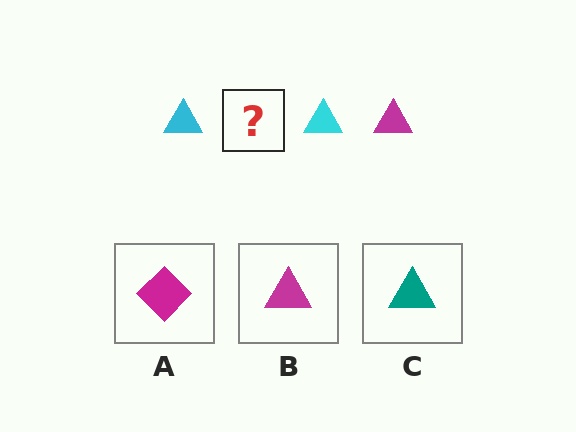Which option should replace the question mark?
Option B.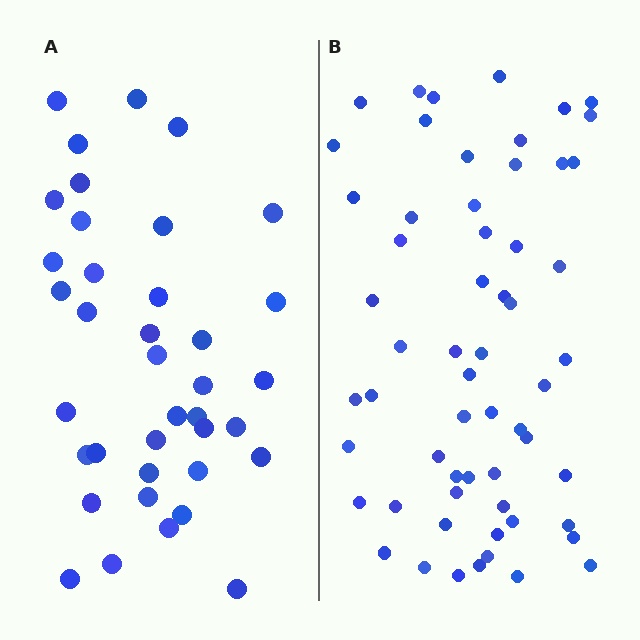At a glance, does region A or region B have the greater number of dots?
Region B (the right region) has more dots.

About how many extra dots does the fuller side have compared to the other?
Region B has approximately 20 more dots than region A.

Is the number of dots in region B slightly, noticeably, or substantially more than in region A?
Region B has substantially more. The ratio is roughly 1.6 to 1.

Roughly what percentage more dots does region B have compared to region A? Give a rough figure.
About 55% more.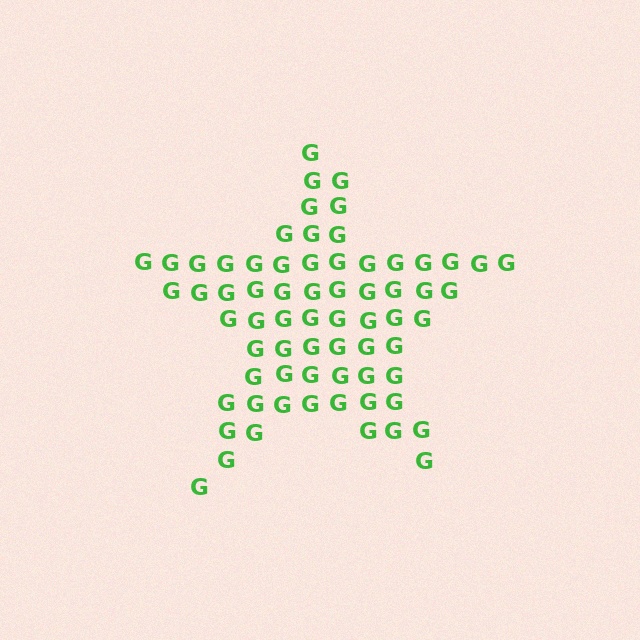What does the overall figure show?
The overall figure shows a star.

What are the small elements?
The small elements are letter G's.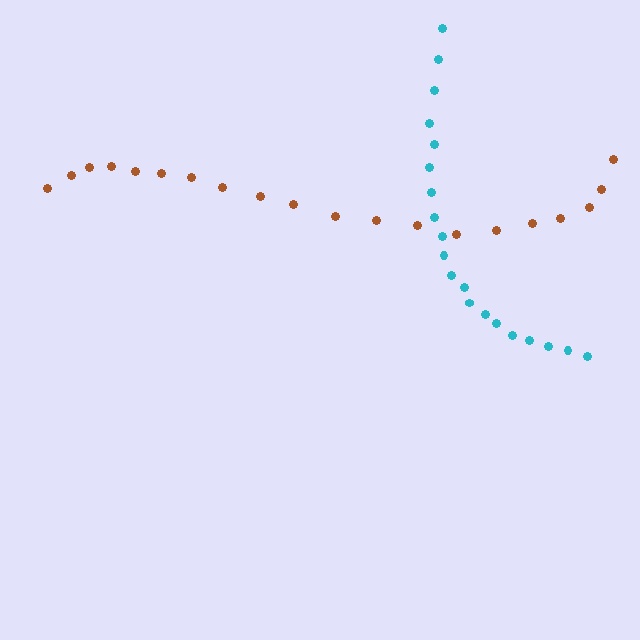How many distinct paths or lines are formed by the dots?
There are 2 distinct paths.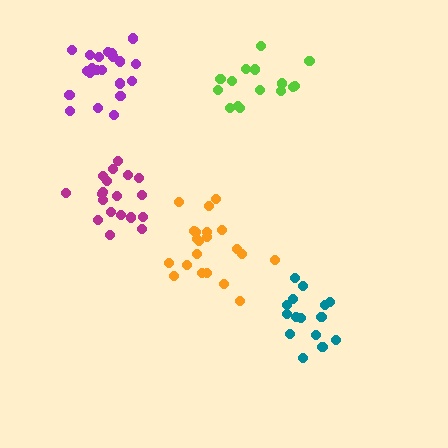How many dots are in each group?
Group 1: 21 dots, Group 2: 21 dots, Group 3: 15 dots, Group 4: 15 dots, Group 5: 19 dots (91 total).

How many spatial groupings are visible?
There are 5 spatial groupings.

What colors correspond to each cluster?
The clusters are colored: orange, purple, teal, lime, magenta.